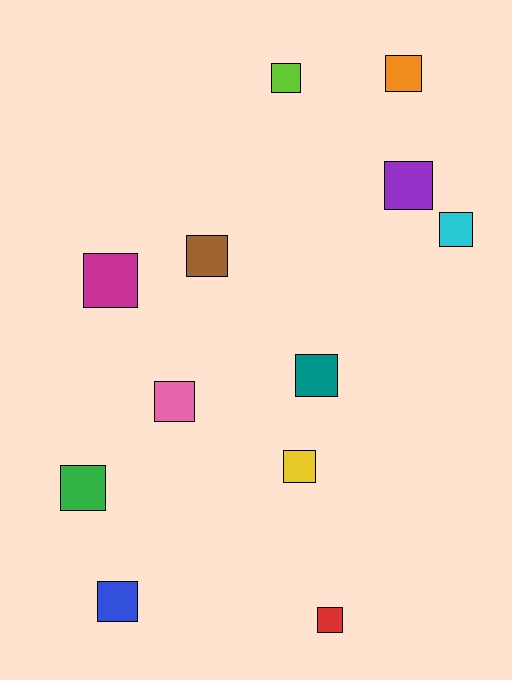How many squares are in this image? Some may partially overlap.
There are 12 squares.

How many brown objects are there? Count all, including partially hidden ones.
There is 1 brown object.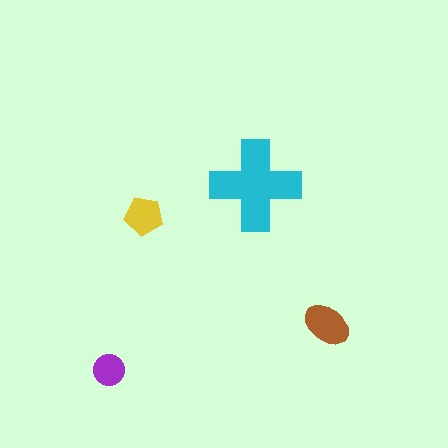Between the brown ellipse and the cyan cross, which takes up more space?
The cyan cross.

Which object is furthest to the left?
The purple circle is leftmost.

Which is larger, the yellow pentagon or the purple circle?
The yellow pentagon.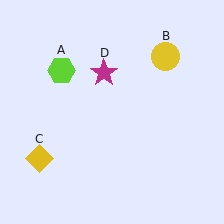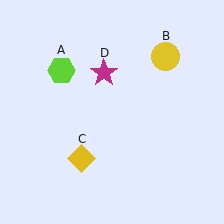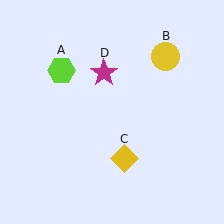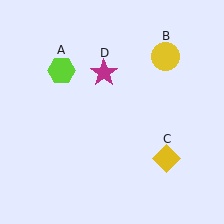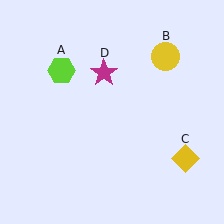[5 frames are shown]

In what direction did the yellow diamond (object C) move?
The yellow diamond (object C) moved right.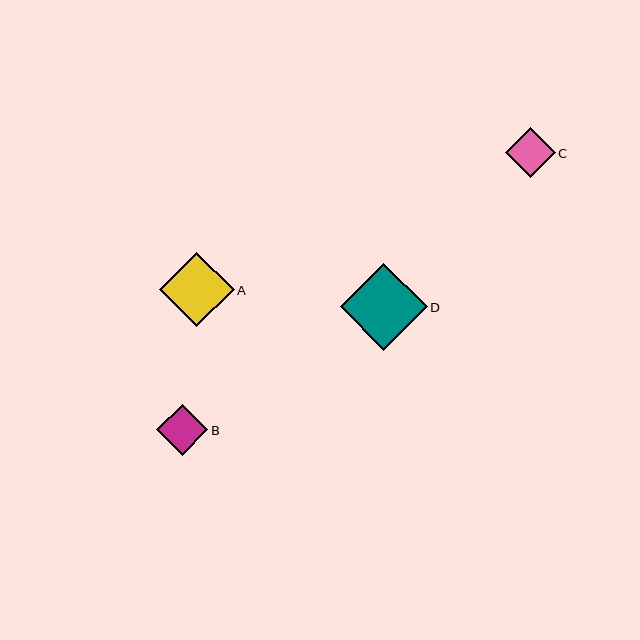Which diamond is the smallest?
Diamond C is the smallest with a size of approximately 50 pixels.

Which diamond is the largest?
Diamond D is the largest with a size of approximately 86 pixels.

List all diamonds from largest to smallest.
From largest to smallest: D, A, B, C.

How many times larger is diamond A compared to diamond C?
Diamond A is approximately 1.5 times the size of diamond C.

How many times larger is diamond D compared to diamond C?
Diamond D is approximately 1.7 times the size of diamond C.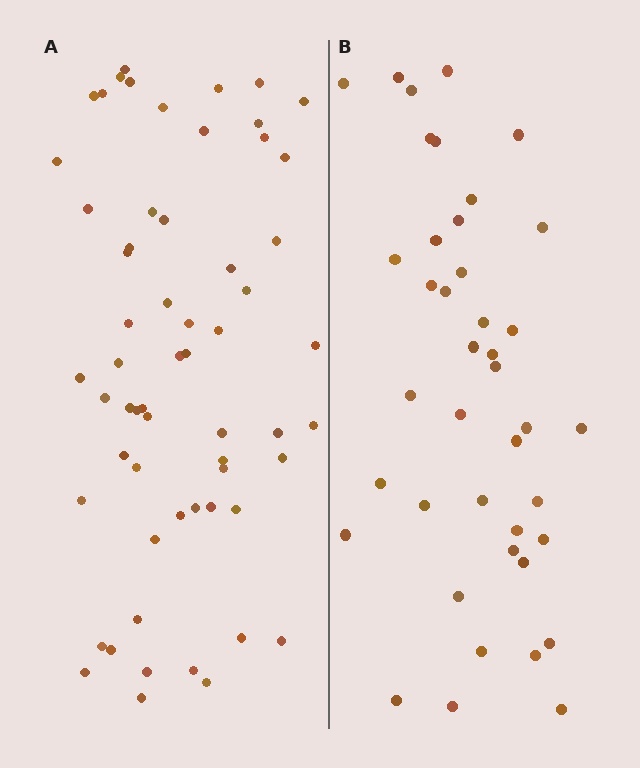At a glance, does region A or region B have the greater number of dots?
Region A (the left region) has more dots.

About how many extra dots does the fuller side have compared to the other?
Region A has approximately 20 more dots than region B.